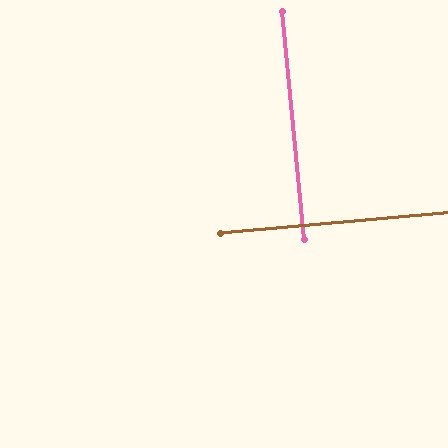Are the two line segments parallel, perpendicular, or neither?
Perpendicular — they meet at approximately 90°.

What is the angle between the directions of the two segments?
Approximately 90 degrees.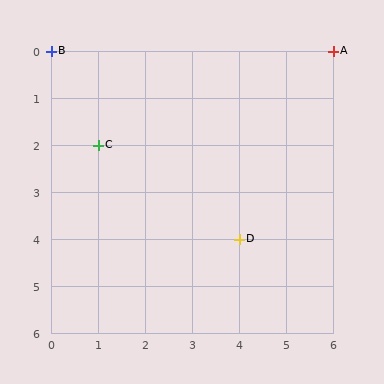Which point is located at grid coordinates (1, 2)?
Point C is at (1, 2).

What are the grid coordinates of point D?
Point D is at grid coordinates (4, 4).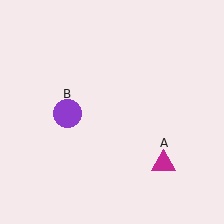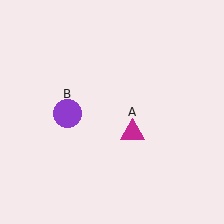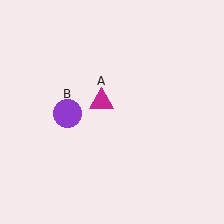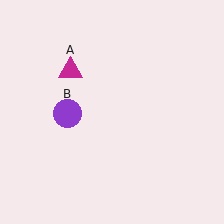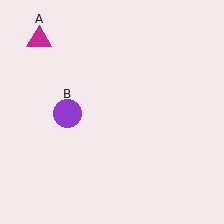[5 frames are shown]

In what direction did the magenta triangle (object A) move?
The magenta triangle (object A) moved up and to the left.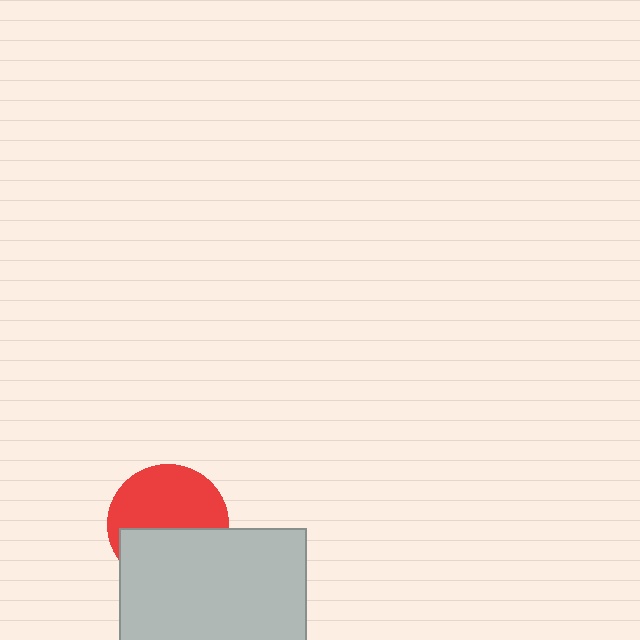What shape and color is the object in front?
The object in front is a light gray rectangle.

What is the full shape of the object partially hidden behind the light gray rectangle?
The partially hidden object is a red circle.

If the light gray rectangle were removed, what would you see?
You would see the complete red circle.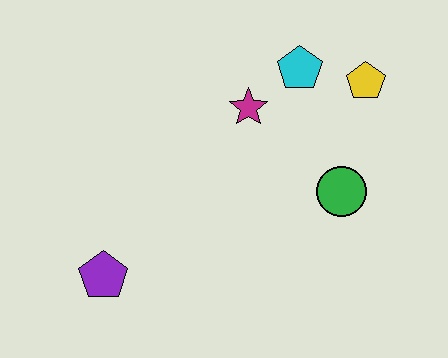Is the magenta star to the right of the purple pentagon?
Yes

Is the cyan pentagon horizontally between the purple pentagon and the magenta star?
No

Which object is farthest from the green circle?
The purple pentagon is farthest from the green circle.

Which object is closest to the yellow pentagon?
The cyan pentagon is closest to the yellow pentagon.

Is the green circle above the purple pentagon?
Yes